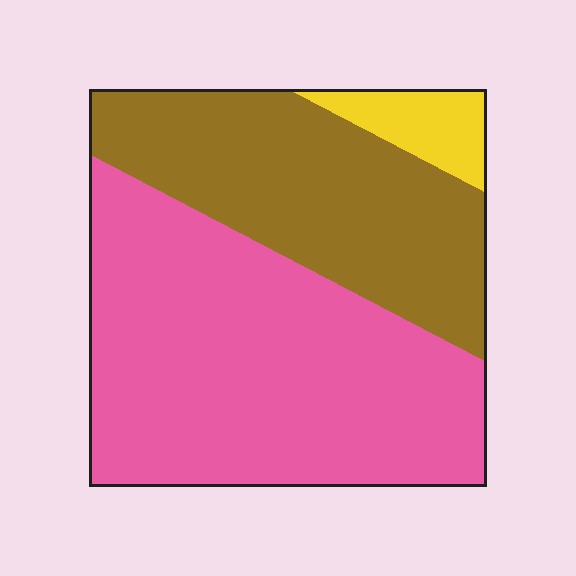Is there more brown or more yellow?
Brown.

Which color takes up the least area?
Yellow, at roughly 5%.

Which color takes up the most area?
Pink, at roughly 60%.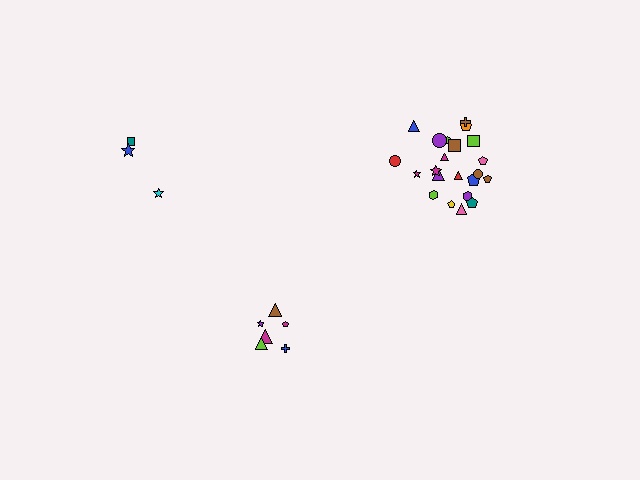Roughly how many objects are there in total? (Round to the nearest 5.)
Roughly 30 objects in total.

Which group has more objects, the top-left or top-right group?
The top-right group.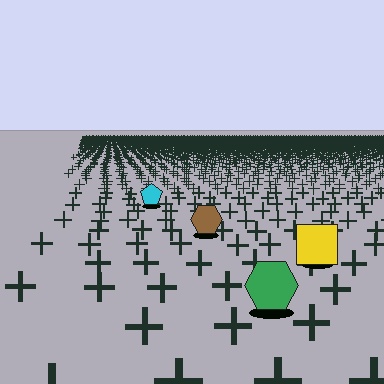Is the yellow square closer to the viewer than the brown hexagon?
Yes. The yellow square is closer — you can tell from the texture gradient: the ground texture is coarser near it.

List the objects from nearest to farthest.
From nearest to farthest: the green hexagon, the yellow square, the brown hexagon, the cyan pentagon.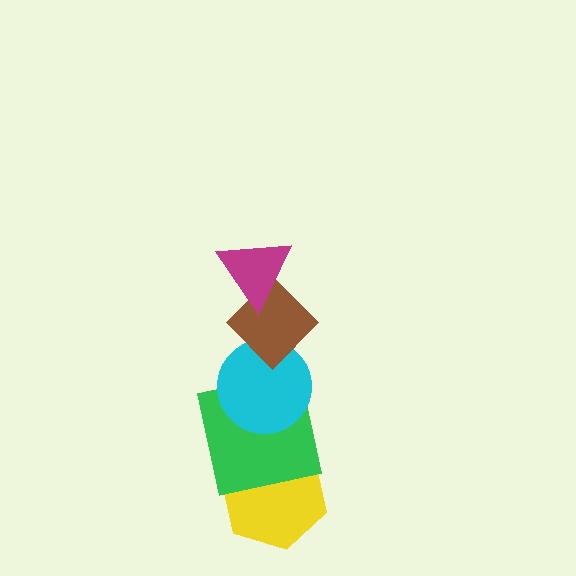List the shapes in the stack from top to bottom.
From top to bottom: the magenta triangle, the brown diamond, the cyan circle, the green square, the yellow hexagon.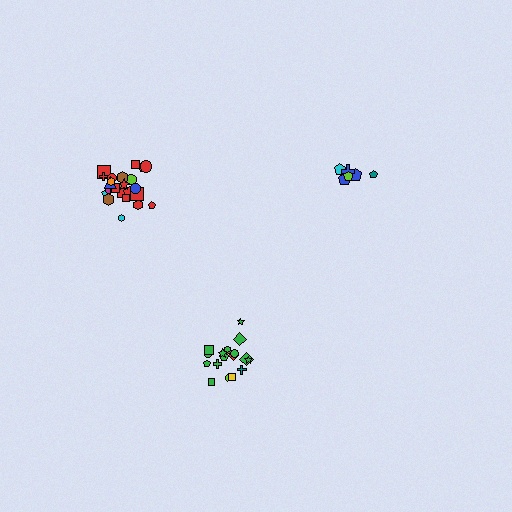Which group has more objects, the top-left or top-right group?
The top-left group.